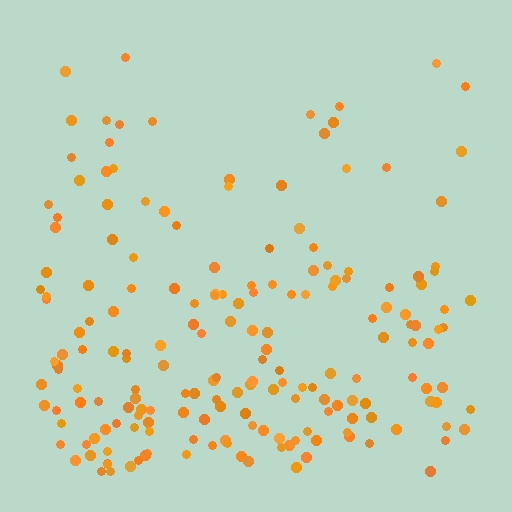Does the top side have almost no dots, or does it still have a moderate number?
Still a moderate number, just noticeably fewer than the bottom.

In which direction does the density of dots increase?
From top to bottom, with the bottom side densest.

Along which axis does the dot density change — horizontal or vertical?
Vertical.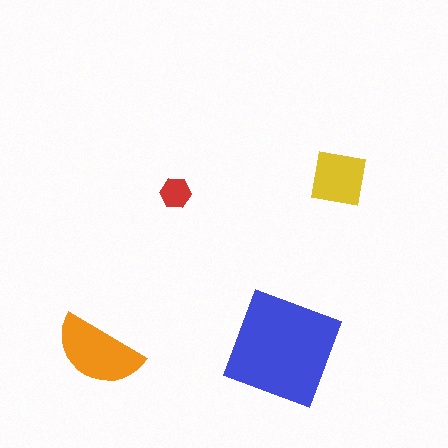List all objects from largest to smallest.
The blue square, the orange semicircle, the yellow square, the red hexagon.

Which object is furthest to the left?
The orange semicircle is leftmost.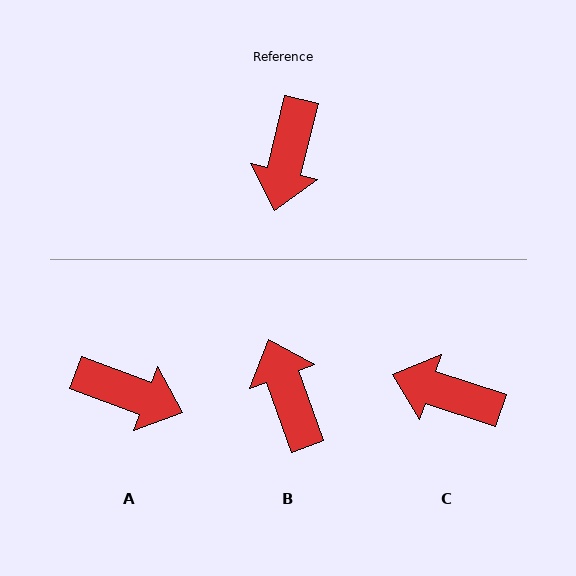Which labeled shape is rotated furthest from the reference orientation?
B, about 147 degrees away.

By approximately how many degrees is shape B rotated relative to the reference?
Approximately 147 degrees clockwise.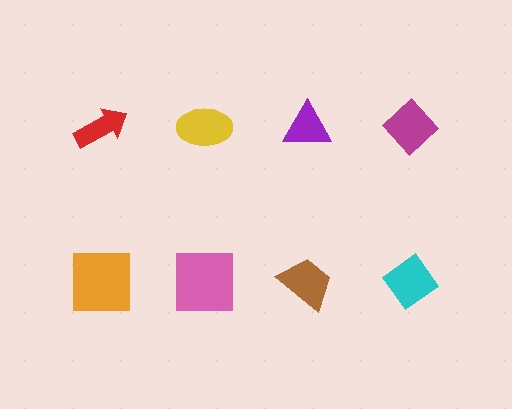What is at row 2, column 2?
A pink square.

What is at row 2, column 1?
An orange square.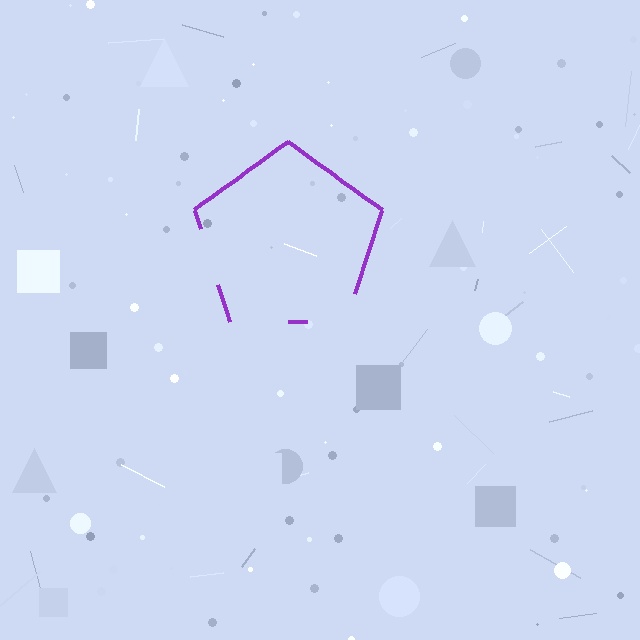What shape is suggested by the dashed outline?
The dashed outline suggests a pentagon.